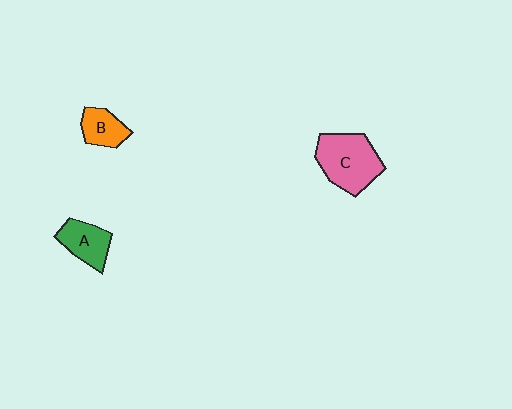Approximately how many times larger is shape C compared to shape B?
Approximately 2.0 times.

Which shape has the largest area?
Shape C (pink).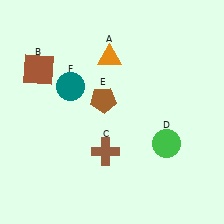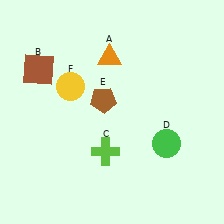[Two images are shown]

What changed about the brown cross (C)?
In Image 1, C is brown. In Image 2, it changed to lime.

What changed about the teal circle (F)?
In Image 1, F is teal. In Image 2, it changed to yellow.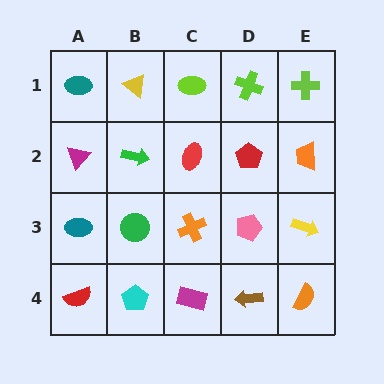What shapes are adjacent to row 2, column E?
A lime cross (row 1, column E), a yellow arrow (row 3, column E), a red pentagon (row 2, column D).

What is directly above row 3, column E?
An orange trapezoid.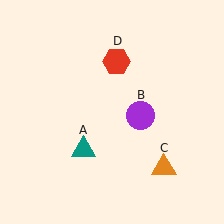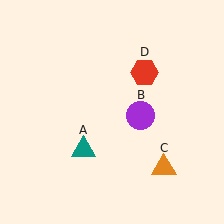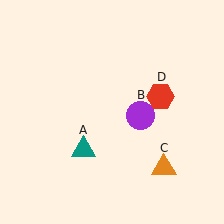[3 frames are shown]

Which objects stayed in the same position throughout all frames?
Teal triangle (object A) and purple circle (object B) and orange triangle (object C) remained stationary.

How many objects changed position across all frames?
1 object changed position: red hexagon (object D).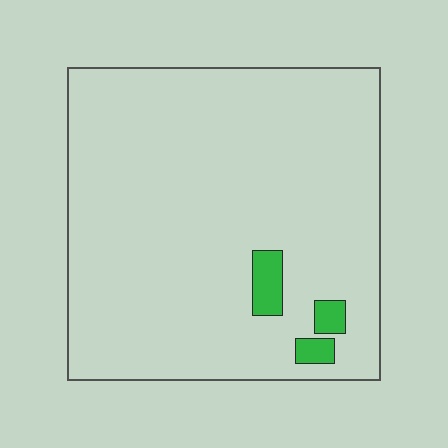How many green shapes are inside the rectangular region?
3.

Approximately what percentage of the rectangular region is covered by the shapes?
Approximately 5%.